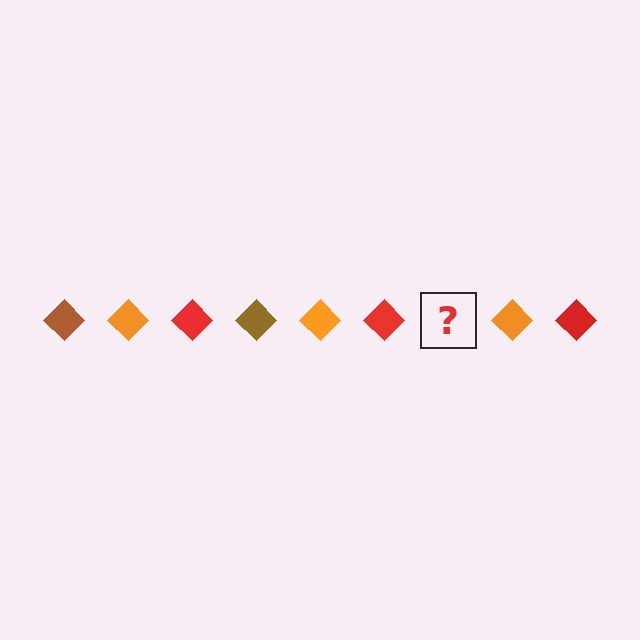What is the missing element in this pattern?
The missing element is a brown diamond.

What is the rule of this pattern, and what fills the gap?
The rule is that the pattern cycles through brown, orange, red diamonds. The gap should be filled with a brown diamond.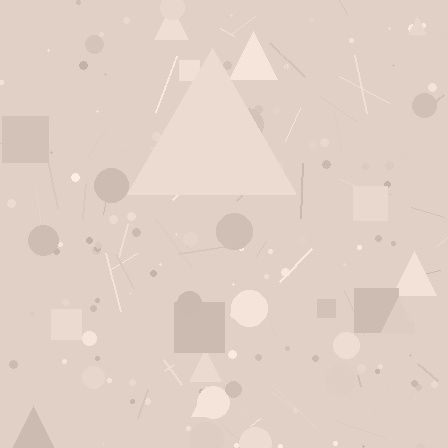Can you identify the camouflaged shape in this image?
The camouflaged shape is a triangle.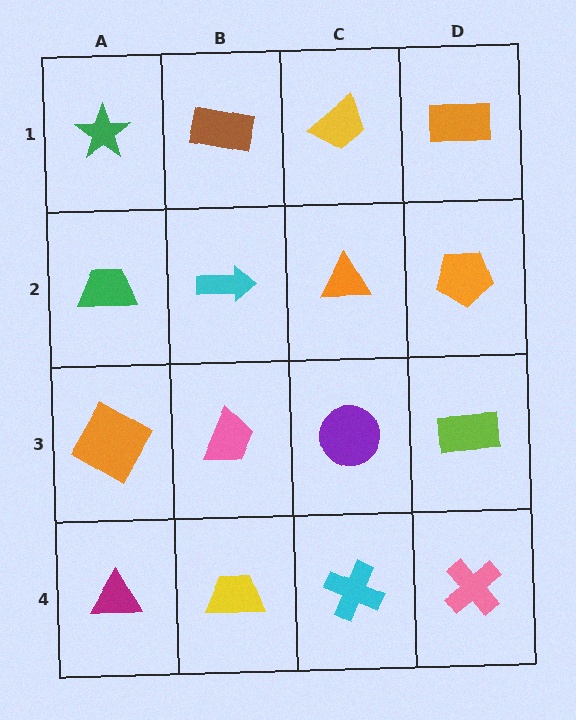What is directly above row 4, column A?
An orange diamond.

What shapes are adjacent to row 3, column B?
A cyan arrow (row 2, column B), a yellow trapezoid (row 4, column B), an orange diamond (row 3, column A), a purple circle (row 3, column C).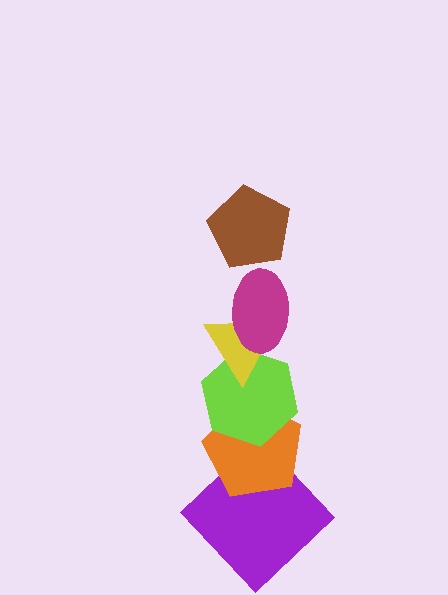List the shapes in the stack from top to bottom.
From top to bottom: the brown pentagon, the magenta ellipse, the yellow triangle, the lime hexagon, the orange pentagon, the purple diamond.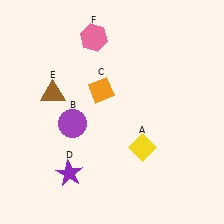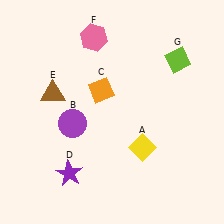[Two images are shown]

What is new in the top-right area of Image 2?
A lime diamond (G) was added in the top-right area of Image 2.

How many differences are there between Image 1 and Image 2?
There is 1 difference between the two images.